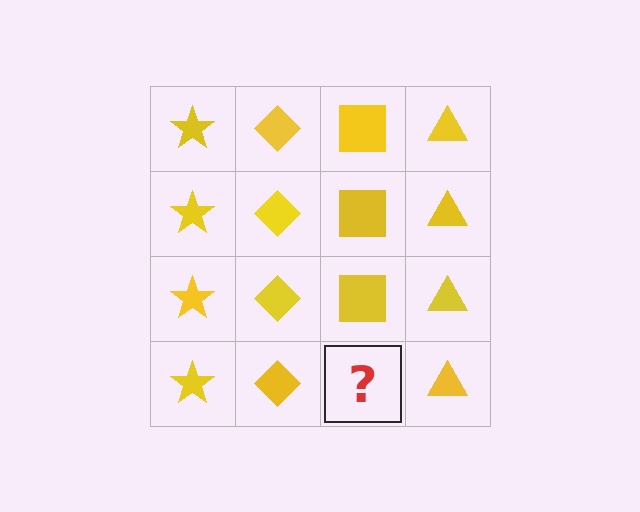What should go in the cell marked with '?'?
The missing cell should contain a yellow square.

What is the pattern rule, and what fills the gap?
The rule is that each column has a consistent shape. The gap should be filled with a yellow square.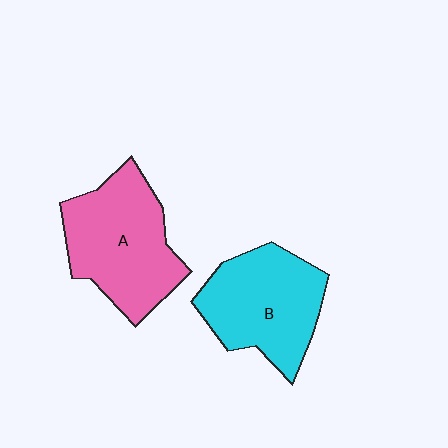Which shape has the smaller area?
Shape B (cyan).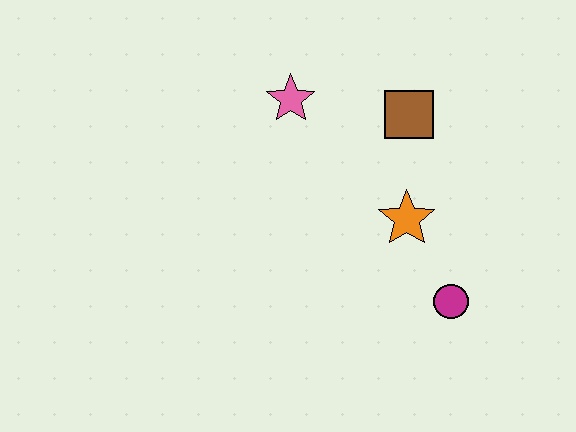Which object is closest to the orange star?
The magenta circle is closest to the orange star.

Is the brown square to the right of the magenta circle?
No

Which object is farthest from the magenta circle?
The pink star is farthest from the magenta circle.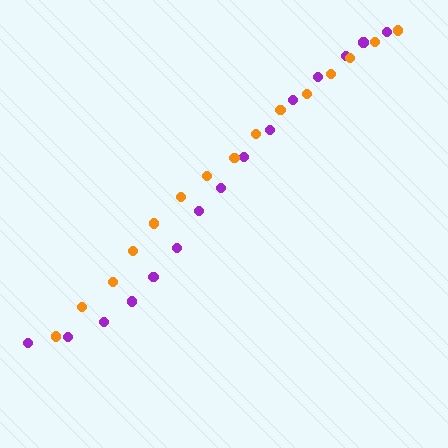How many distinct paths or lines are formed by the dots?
There are 2 distinct paths.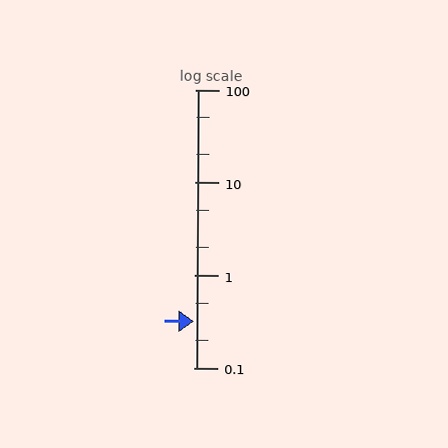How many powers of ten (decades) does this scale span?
The scale spans 3 decades, from 0.1 to 100.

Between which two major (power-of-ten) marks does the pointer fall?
The pointer is between 0.1 and 1.